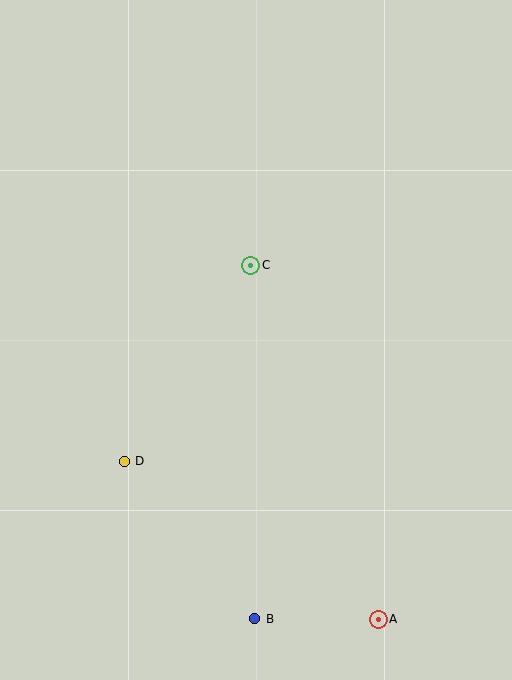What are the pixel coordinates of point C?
Point C is at (251, 265).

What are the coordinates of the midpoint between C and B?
The midpoint between C and B is at (253, 442).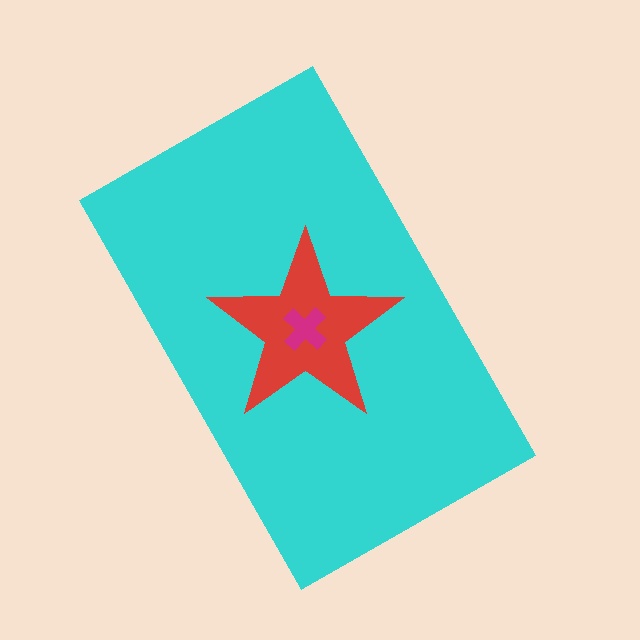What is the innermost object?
The magenta cross.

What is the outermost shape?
The cyan rectangle.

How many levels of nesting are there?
3.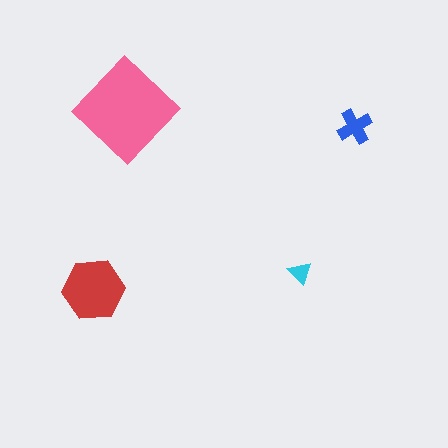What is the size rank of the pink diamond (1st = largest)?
1st.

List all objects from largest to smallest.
The pink diamond, the red hexagon, the blue cross, the cyan triangle.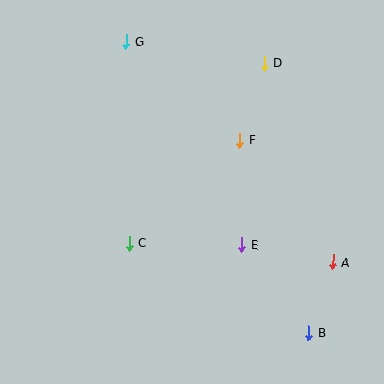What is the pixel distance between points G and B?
The distance between G and B is 344 pixels.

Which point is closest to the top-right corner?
Point D is closest to the top-right corner.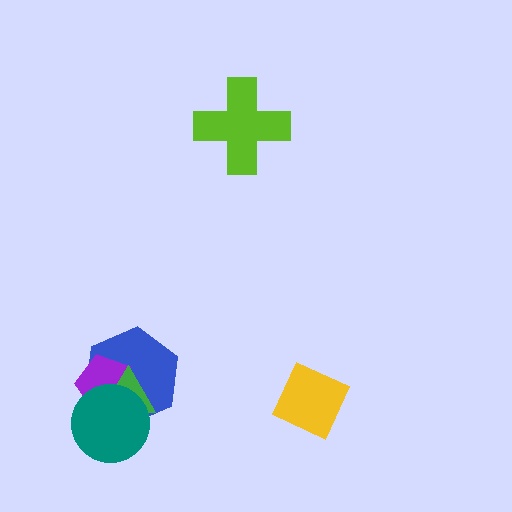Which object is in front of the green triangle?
The teal circle is in front of the green triangle.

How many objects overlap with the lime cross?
0 objects overlap with the lime cross.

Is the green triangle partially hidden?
Yes, it is partially covered by another shape.